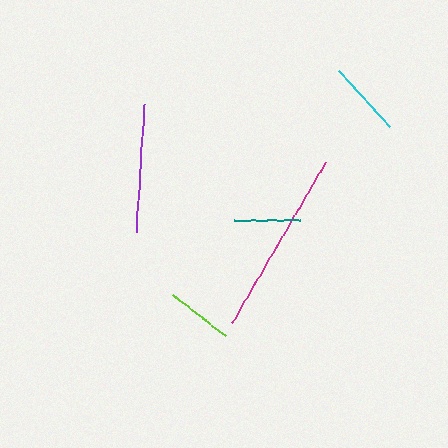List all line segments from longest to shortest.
From longest to shortest: magenta, purple, cyan, lime, teal.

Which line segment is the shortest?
The teal line is the shortest at approximately 66 pixels.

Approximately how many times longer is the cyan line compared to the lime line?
The cyan line is approximately 1.1 times the length of the lime line.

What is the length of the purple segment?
The purple segment is approximately 128 pixels long.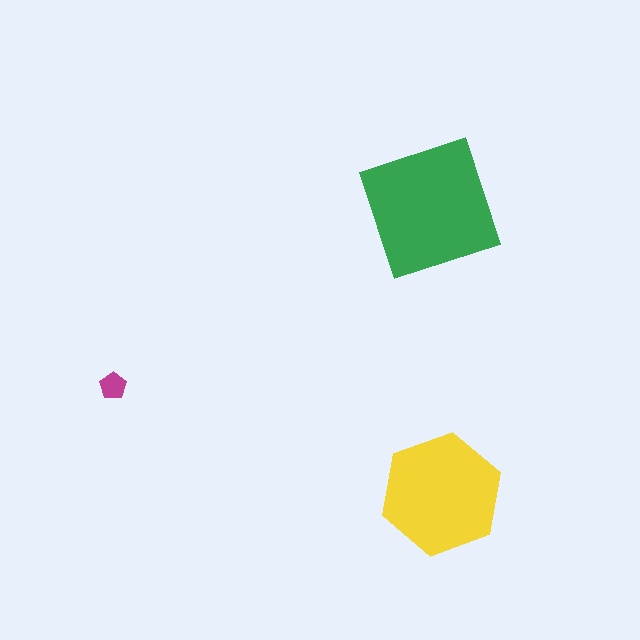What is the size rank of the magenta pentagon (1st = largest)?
3rd.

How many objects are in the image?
There are 3 objects in the image.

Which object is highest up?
The green square is topmost.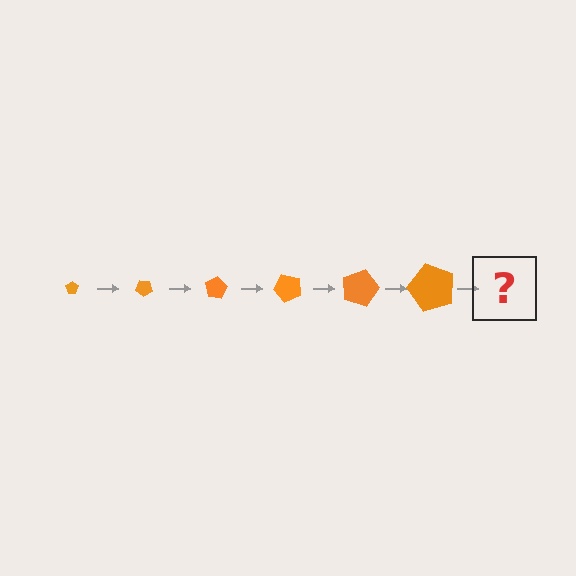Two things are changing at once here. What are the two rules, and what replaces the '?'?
The two rules are that the pentagon grows larger each step and it rotates 40 degrees each step. The '?' should be a pentagon, larger than the previous one and rotated 240 degrees from the start.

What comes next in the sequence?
The next element should be a pentagon, larger than the previous one and rotated 240 degrees from the start.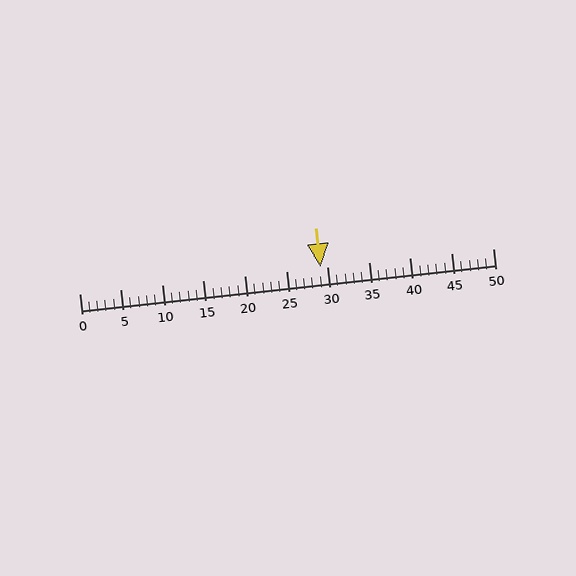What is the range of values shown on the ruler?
The ruler shows values from 0 to 50.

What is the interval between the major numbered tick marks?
The major tick marks are spaced 5 units apart.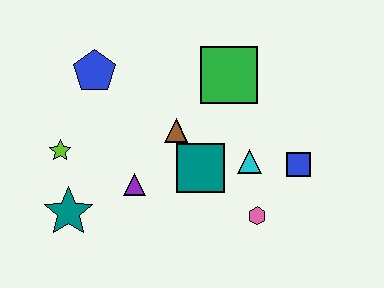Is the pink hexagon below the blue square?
Yes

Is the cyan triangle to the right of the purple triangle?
Yes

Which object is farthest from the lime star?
The blue square is farthest from the lime star.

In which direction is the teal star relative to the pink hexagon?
The teal star is to the left of the pink hexagon.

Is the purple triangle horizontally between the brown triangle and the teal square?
No